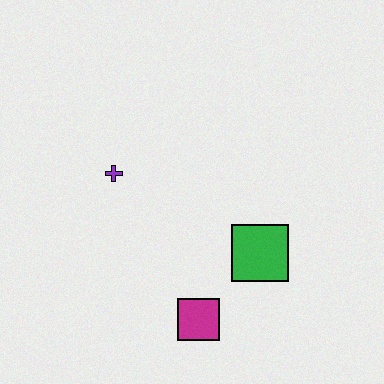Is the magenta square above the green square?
No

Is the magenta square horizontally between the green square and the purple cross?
Yes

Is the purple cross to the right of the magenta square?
No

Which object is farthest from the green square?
The purple cross is farthest from the green square.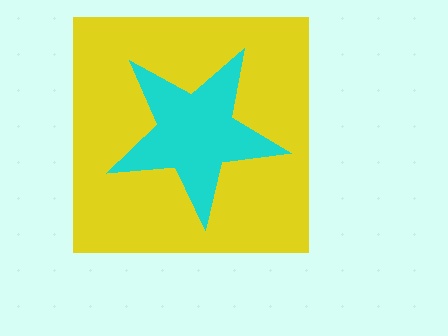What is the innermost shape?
The cyan star.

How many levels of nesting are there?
2.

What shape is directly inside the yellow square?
The cyan star.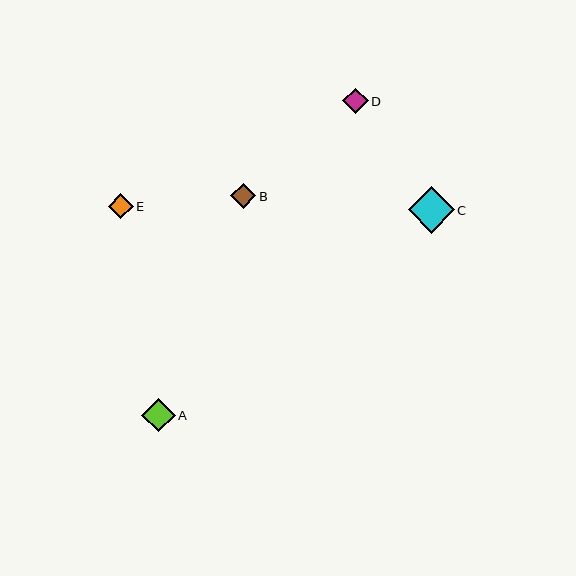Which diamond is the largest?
Diamond C is the largest with a size of approximately 46 pixels.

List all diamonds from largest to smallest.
From largest to smallest: C, A, B, D, E.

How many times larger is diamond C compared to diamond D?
Diamond C is approximately 1.8 times the size of diamond D.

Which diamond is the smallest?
Diamond E is the smallest with a size of approximately 25 pixels.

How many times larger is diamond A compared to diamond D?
Diamond A is approximately 1.3 times the size of diamond D.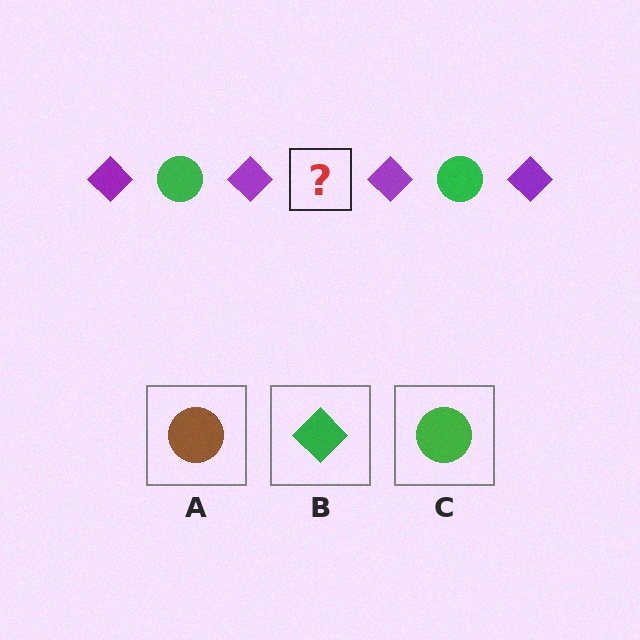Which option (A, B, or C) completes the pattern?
C.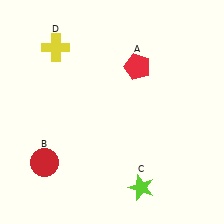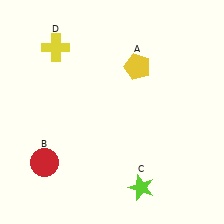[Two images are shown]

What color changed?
The pentagon (A) changed from red in Image 1 to yellow in Image 2.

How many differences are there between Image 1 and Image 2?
There is 1 difference between the two images.